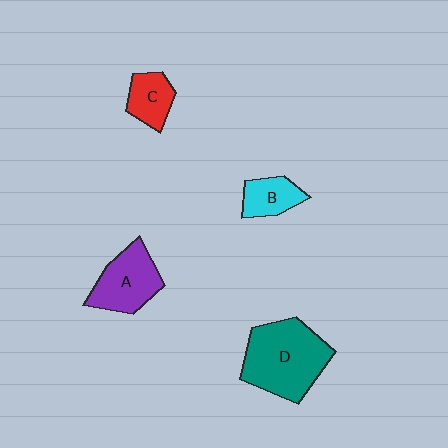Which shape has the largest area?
Shape D (teal).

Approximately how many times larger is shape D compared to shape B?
Approximately 2.6 times.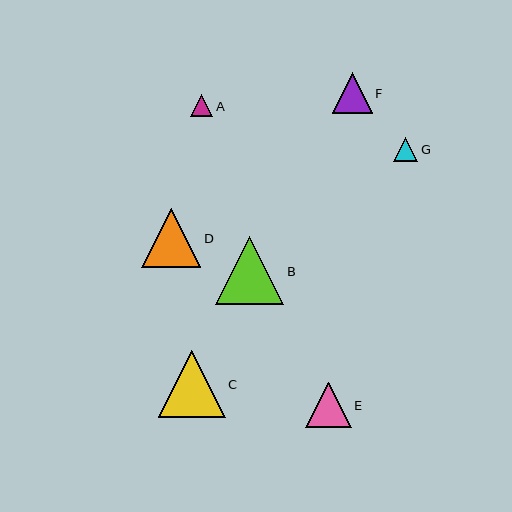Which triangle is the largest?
Triangle B is the largest with a size of approximately 68 pixels.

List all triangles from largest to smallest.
From largest to smallest: B, C, D, E, F, G, A.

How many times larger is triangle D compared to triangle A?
Triangle D is approximately 2.7 times the size of triangle A.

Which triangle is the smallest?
Triangle A is the smallest with a size of approximately 22 pixels.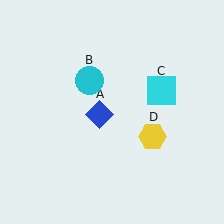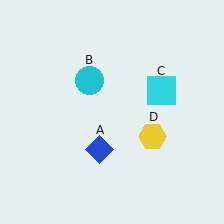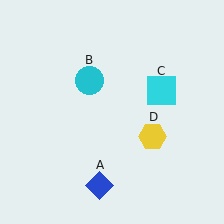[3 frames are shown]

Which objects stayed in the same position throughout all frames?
Cyan circle (object B) and cyan square (object C) and yellow hexagon (object D) remained stationary.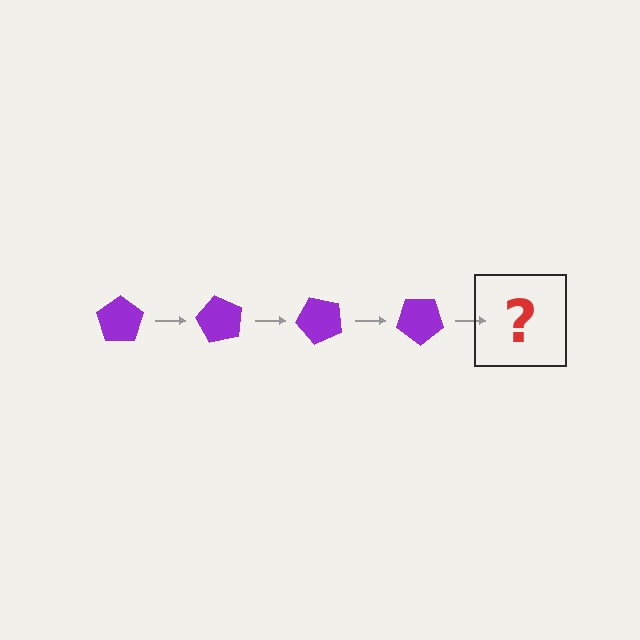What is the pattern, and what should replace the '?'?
The pattern is that the pentagon rotates 60 degrees each step. The '?' should be a purple pentagon rotated 240 degrees.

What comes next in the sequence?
The next element should be a purple pentagon rotated 240 degrees.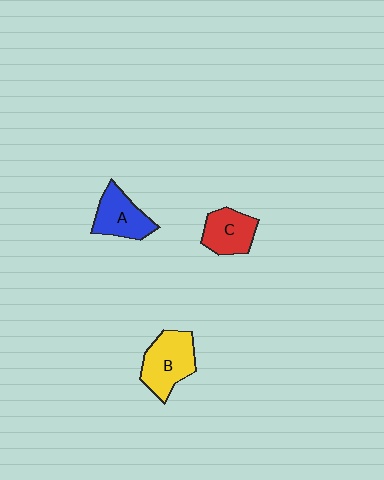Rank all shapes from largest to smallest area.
From largest to smallest: B (yellow), A (blue), C (red).